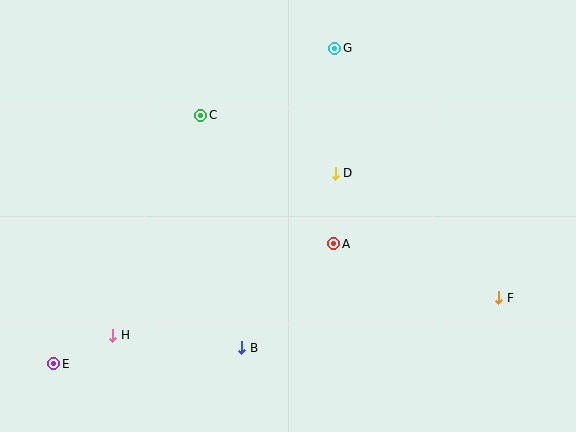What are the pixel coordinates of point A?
Point A is at (334, 244).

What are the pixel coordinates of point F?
Point F is at (499, 298).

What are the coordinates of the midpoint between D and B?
The midpoint between D and B is at (288, 260).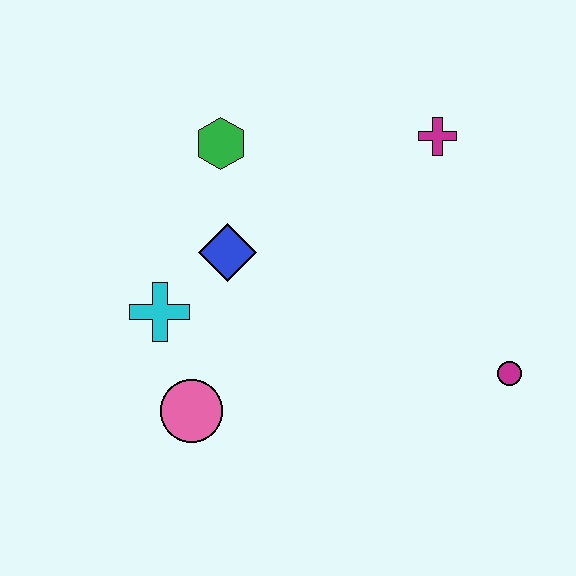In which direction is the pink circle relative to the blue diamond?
The pink circle is below the blue diamond.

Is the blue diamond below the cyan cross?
No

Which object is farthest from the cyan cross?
The magenta circle is farthest from the cyan cross.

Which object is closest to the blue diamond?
The cyan cross is closest to the blue diamond.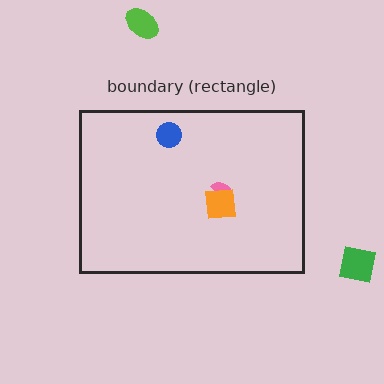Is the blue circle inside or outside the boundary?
Inside.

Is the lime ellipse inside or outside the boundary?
Outside.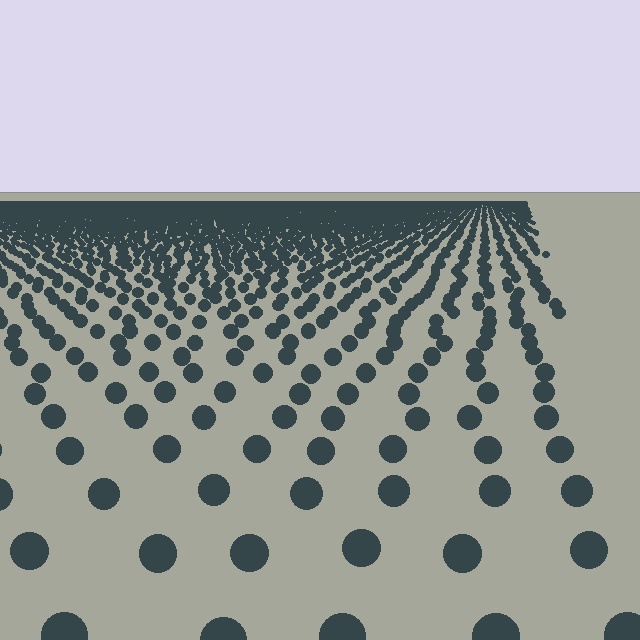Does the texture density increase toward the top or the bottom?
Density increases toward the top.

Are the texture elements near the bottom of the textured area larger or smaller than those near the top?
Larger. Near the bottom, elements are closer to the viewer and appear at a bigger on-screen size.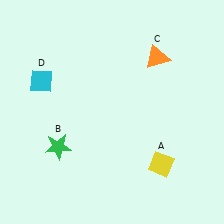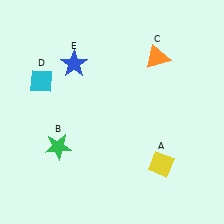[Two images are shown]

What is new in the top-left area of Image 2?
A blue star (E) was added in the top-left area of Image 2.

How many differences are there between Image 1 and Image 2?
There is 1 difference between the two images.